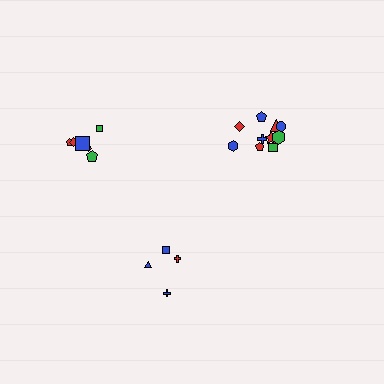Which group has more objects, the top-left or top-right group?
The top-right group.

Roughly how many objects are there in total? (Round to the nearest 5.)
Roughly 20 objects in total.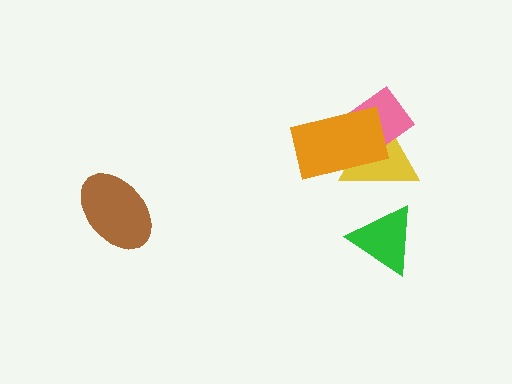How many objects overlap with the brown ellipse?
0 objects overlap with the brown ellipse.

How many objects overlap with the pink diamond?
2 objects overlap with the pink diamond.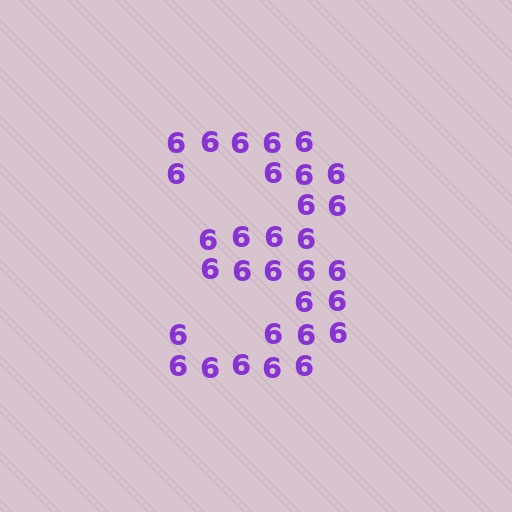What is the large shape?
The large shape is the digit 3.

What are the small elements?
The small elements are digit 6's.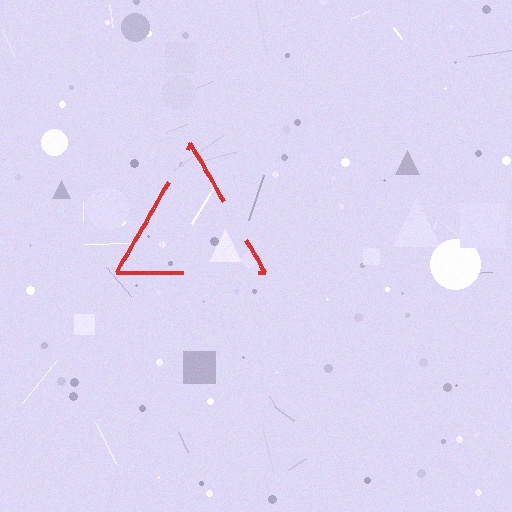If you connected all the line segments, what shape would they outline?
They would outline a triangle.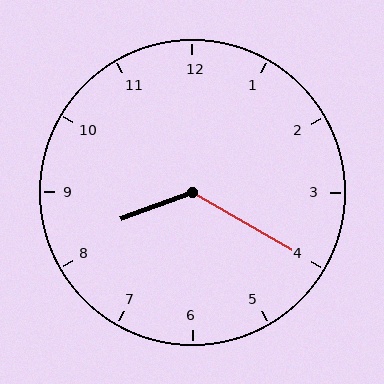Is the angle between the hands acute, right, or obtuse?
It is obtuse.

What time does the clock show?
8:20.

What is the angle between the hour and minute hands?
Approximately 130 degrees.